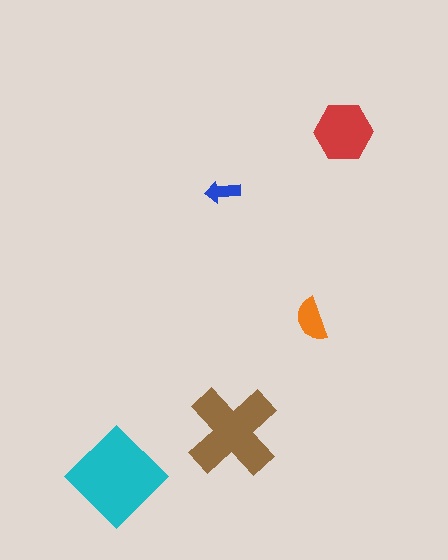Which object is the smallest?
The blue arrow.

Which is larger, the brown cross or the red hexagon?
The brown cross.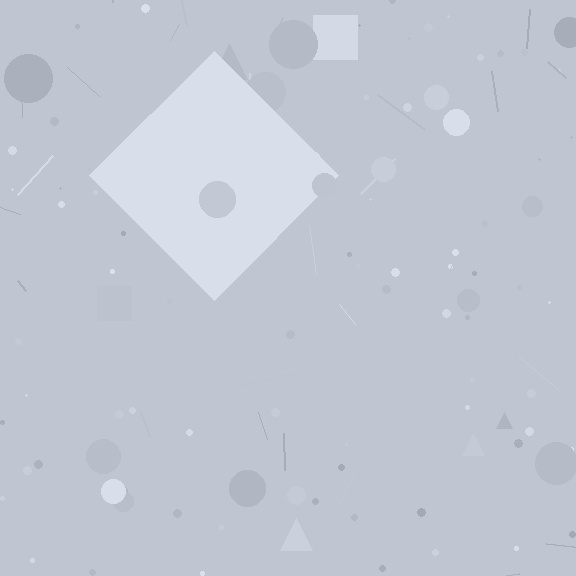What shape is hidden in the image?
A diamond is hidden in the image.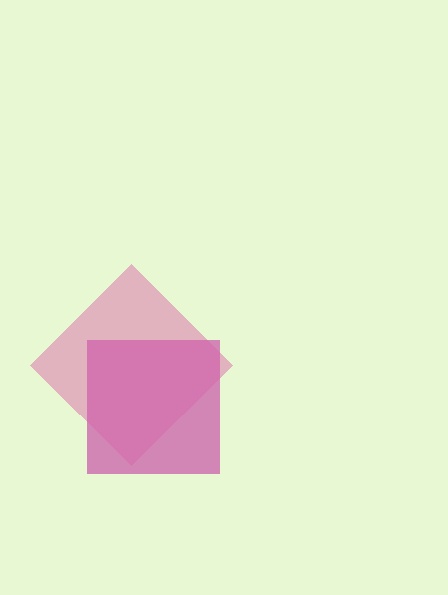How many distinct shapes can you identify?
There are 2 distinct shapes: a magenta square, a pink diamond.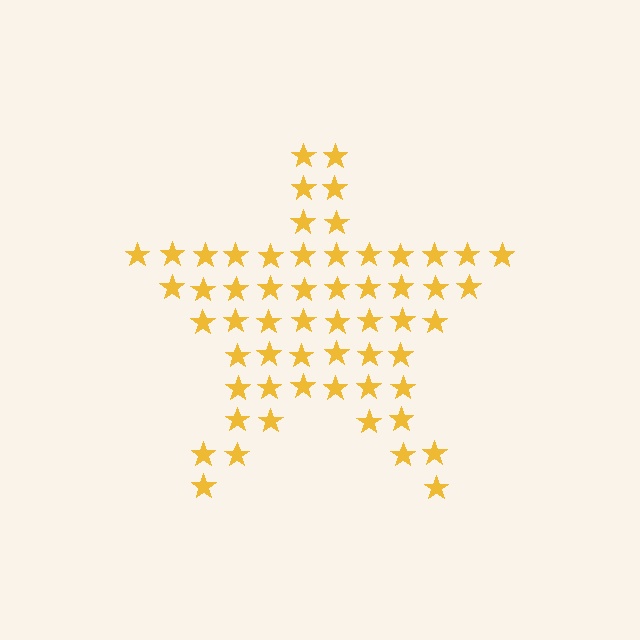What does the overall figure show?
The overall figure shows a star.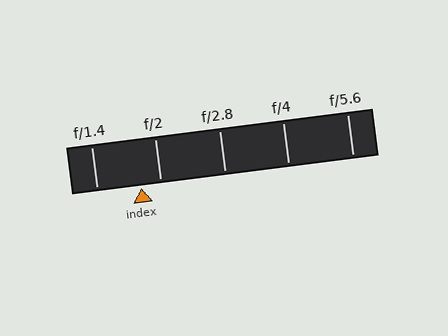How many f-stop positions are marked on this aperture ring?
There are 5 f-stop positions marked.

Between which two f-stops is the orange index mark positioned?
The index mark is between f/1.4 and f/2.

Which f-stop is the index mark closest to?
The index mark is closest to f/2.